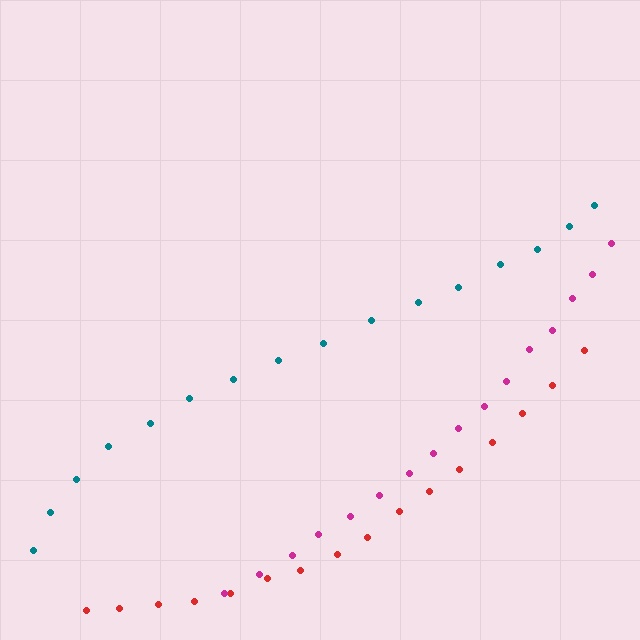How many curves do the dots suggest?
There are 3 distinct paths.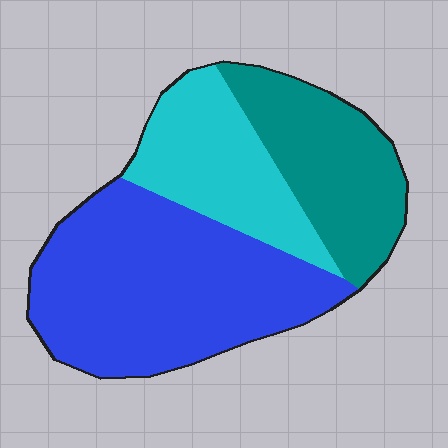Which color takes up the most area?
Blue, at roughly 50%.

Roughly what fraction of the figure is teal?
Teal covers about 25% of the figure.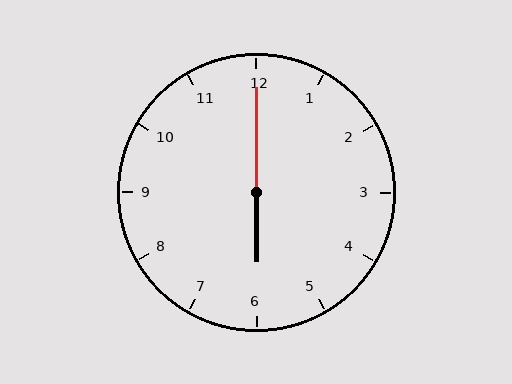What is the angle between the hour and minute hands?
Approximately 180 degrees.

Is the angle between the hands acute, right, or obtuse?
It is obtuse.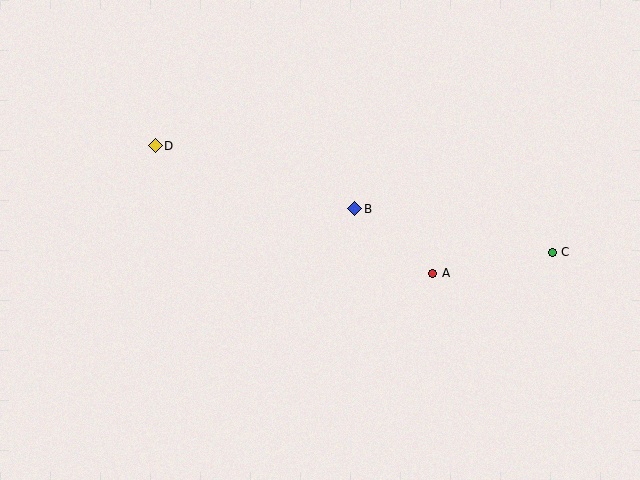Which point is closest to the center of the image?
Point B at (355, 209) is closest to the center.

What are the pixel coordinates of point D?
Point D is at (155, 146).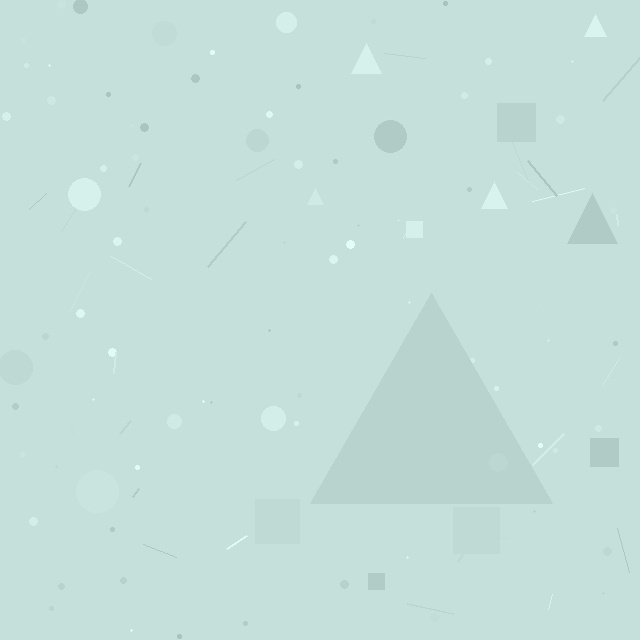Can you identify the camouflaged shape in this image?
The camouflaged shape is a triangle.